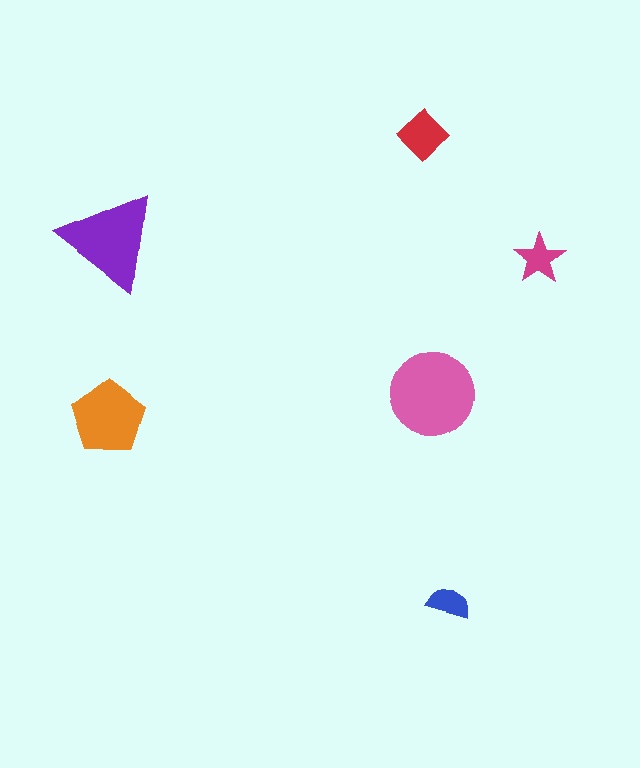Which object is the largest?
The pink circle.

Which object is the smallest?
The blue semicircle.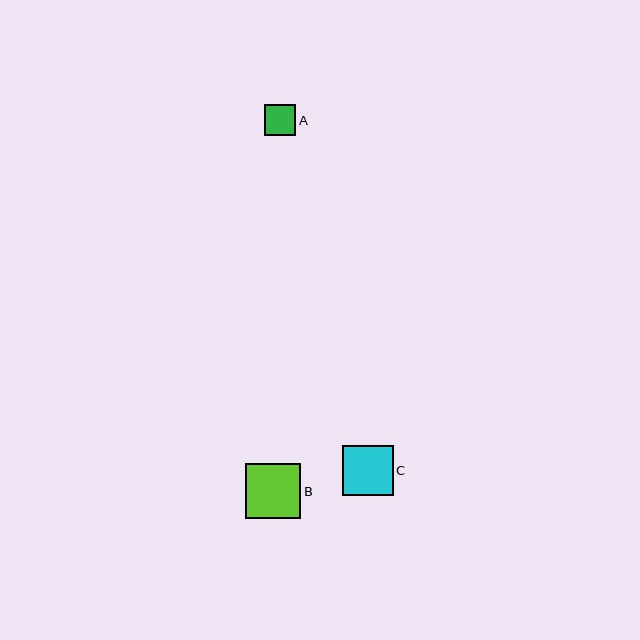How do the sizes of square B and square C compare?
Square B and square C are approximately the same size.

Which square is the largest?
Square B is the largest with a size of approximately 55 pixels.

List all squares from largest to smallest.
From largest to smallest: B, C, A.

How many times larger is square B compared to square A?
Square B is approximately 1.8 times the size of square A.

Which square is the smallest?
Square A is the smallest with a size of approximately 31 pixels.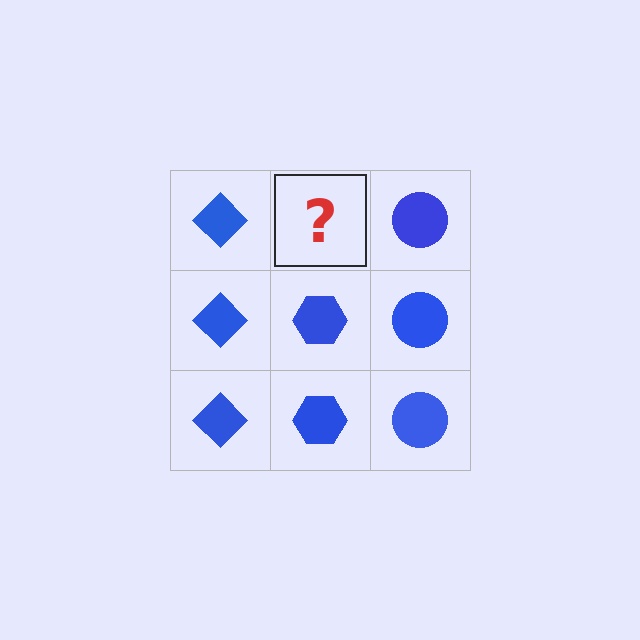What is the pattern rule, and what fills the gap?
The rule is that each column has a consistent shape. The gap should be filled with a blue hexagon.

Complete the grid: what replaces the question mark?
The question mark should be replaced with a blue hexagon.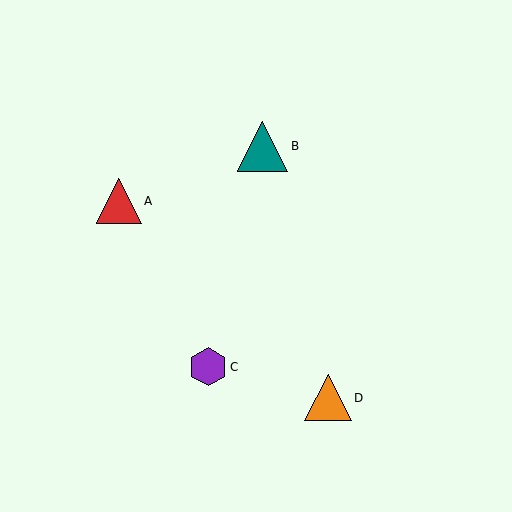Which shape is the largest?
The teal triangle (labeled B) is the largest.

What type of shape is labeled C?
Shape C is a purple hexagon.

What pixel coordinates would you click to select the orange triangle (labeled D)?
Click at (328, 398) to select the orange triangle D.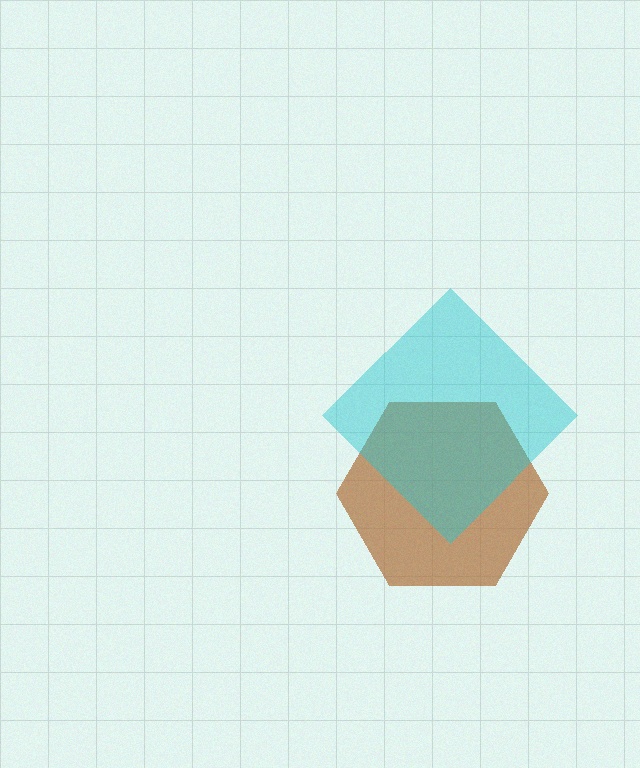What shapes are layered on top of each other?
The layered shapes are: a brown hexagon, a cyan diamond.